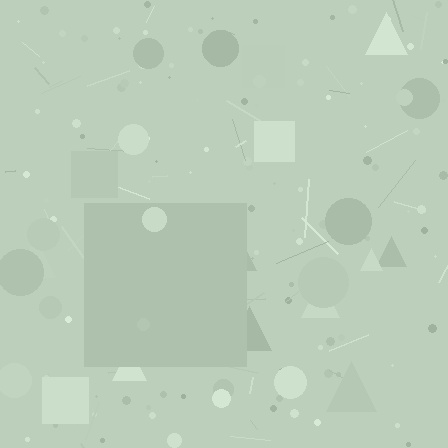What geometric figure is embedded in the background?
A square is embedded in the background.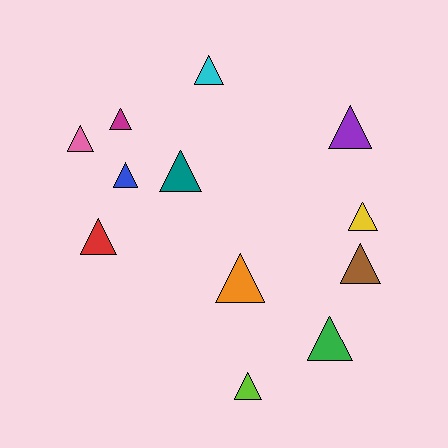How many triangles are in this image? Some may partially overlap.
There are 12 triangles.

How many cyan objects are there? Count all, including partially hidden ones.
There is 1 cyan object.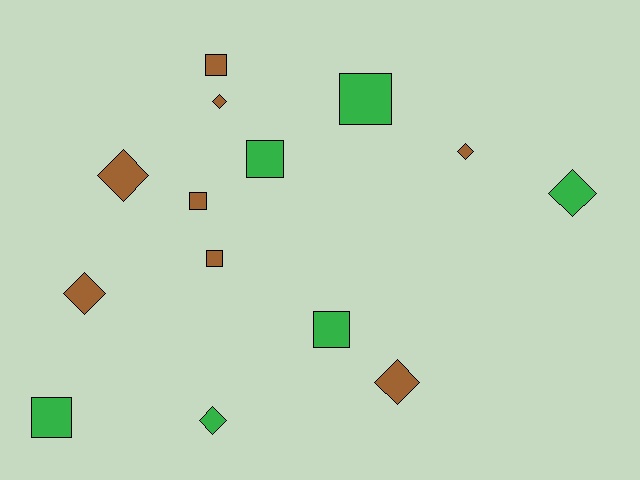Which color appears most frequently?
Brown, with 8 objects.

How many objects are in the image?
There are 14 objects.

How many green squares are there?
There are 4 green squares.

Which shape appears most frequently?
Square, with 7 objects.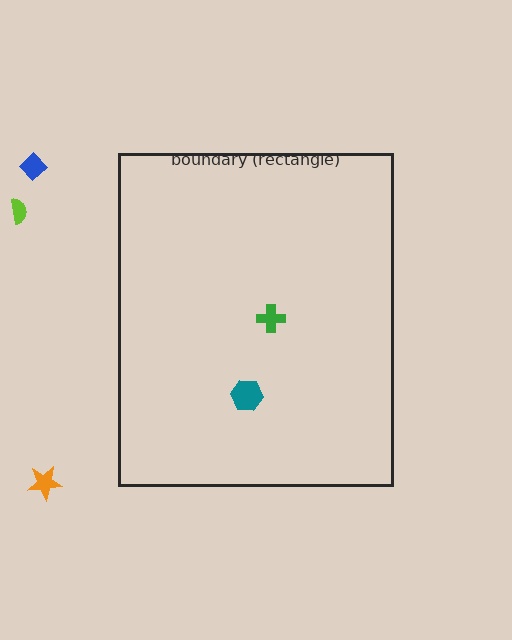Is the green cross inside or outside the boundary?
Inside.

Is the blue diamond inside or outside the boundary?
Outside.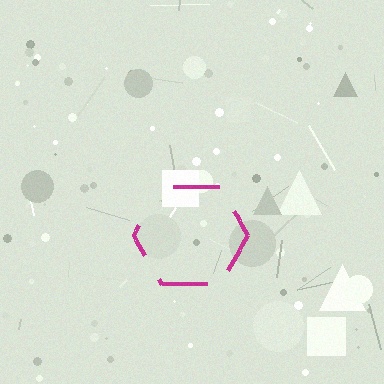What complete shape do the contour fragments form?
The contour fragments form a hexagon.